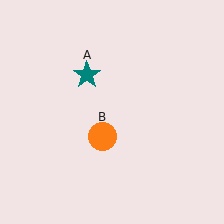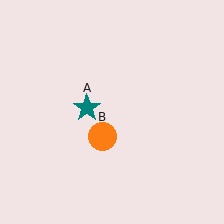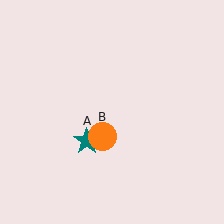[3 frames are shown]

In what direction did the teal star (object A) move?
The teal star (object A) moved down.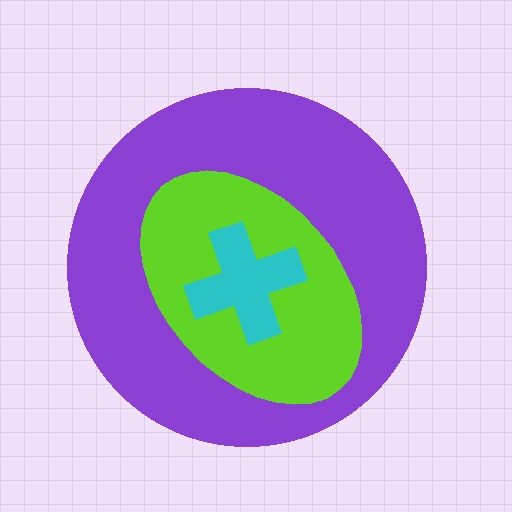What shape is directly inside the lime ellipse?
The cyan cross.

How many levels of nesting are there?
3.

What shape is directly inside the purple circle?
The lime ellipse.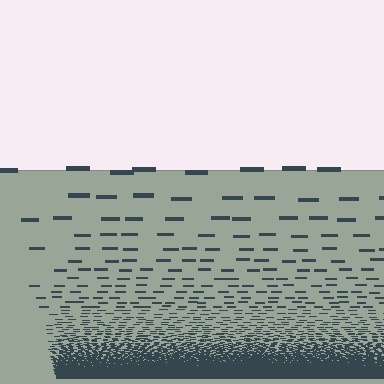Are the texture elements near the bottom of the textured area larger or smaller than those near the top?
Smaller. The gradient is inverted — elements near the bottom are smaller and denser.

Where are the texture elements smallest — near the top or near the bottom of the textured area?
Near the bottom.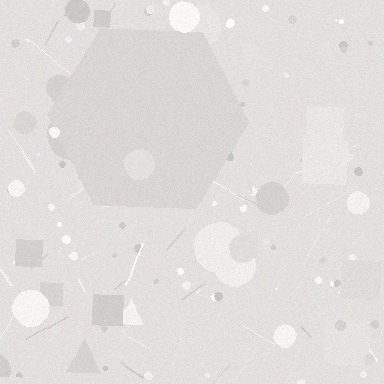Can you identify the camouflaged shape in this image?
The camouflaged shape is a hexagon.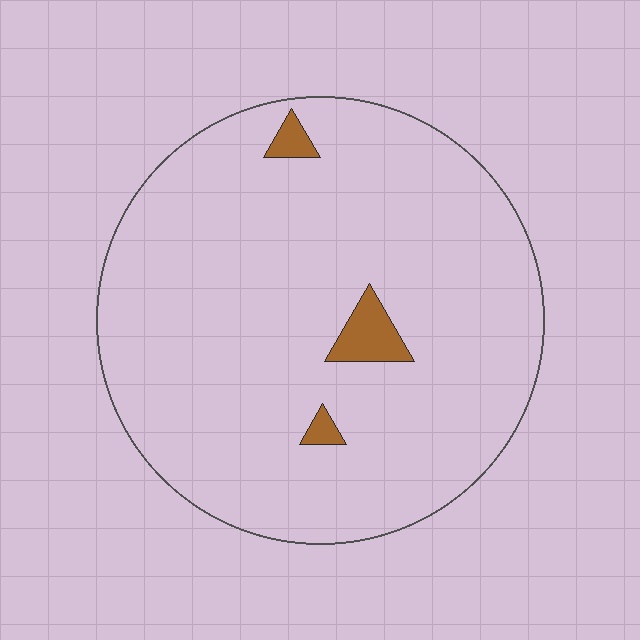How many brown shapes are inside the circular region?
3.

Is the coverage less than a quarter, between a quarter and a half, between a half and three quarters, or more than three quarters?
Less than a quarter.